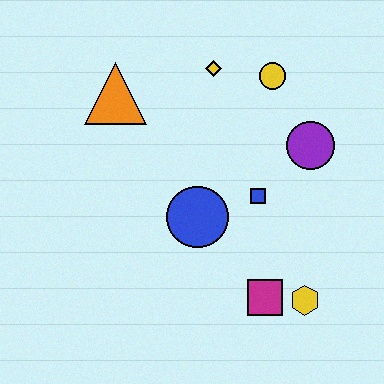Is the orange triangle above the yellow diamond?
No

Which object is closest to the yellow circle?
The yellow diamond is closest to the yellow circle.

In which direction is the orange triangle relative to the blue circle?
The orange triangle is above the blue circle.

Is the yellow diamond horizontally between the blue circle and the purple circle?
Yes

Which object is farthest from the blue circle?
The yellow circle is farthest from the blue circle.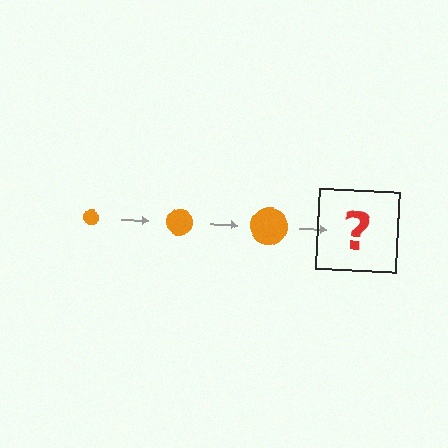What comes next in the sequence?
The next element should be an orange circle, larger than the previous one.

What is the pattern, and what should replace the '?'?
The pattern is that the circle gets progressively larger each step. The '?' should be an orange circle, larger than the previous one.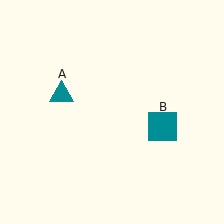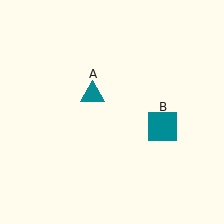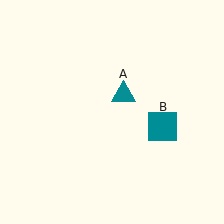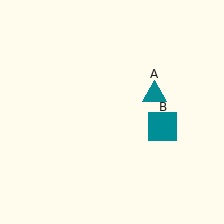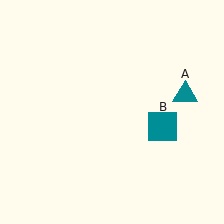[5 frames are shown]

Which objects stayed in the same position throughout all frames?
Teal square (object B) remained stationary.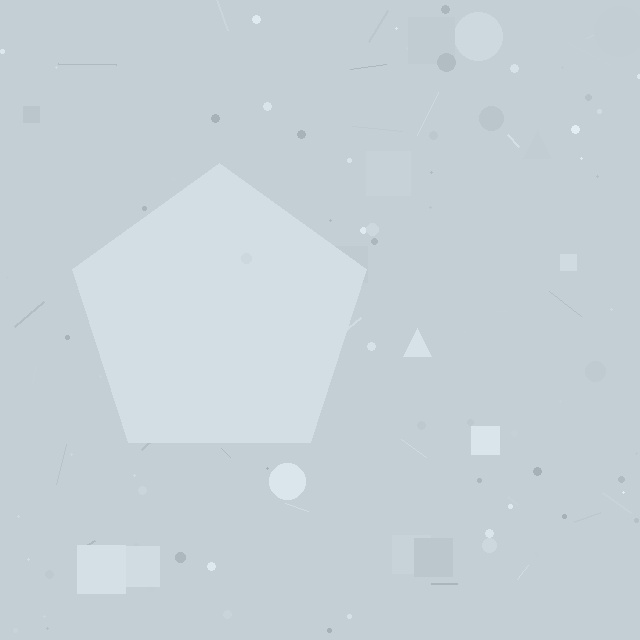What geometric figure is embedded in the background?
A pentagon is embedded in the background.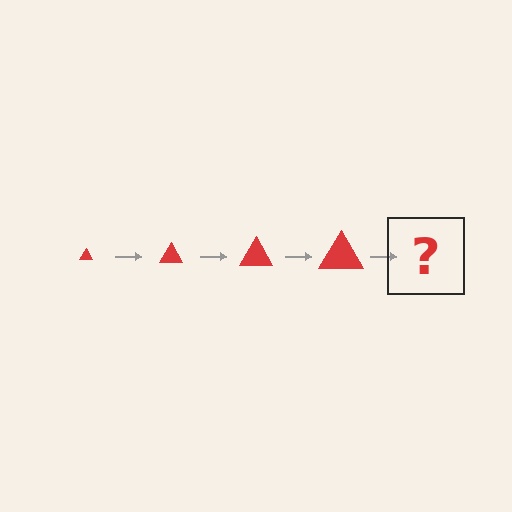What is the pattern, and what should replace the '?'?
The pattern is that the triangle gets progressively larger each step. The '?' should be a red triangle, larger than the previous one.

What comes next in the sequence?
The next element should be a red triangle, larger than the previous one.